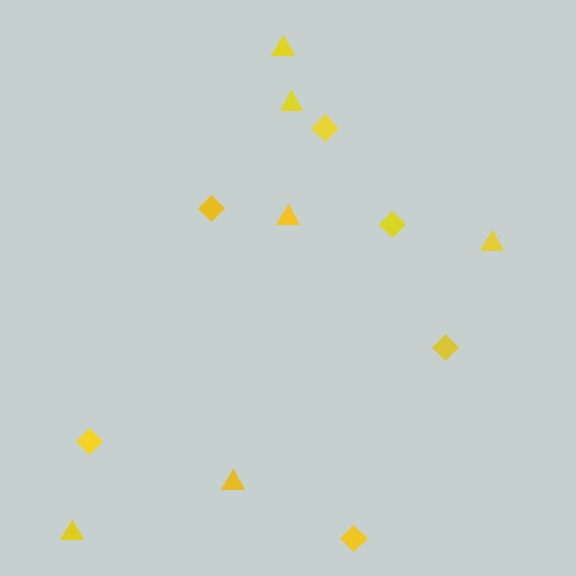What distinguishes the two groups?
There are 2 groups: one group of triangles (6) and one group of diamonds (6).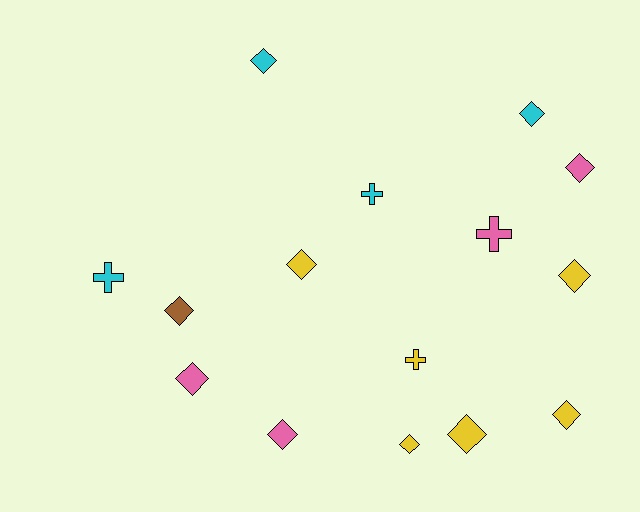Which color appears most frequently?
Yellow, with 6 objects.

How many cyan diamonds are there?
There are 2 cyan diamonds.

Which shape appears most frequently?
Diamond, with 11 objects.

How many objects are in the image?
There are 15 objects.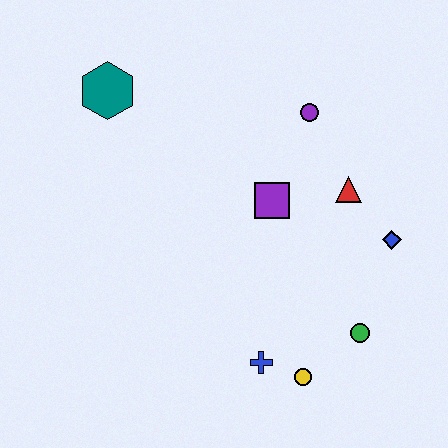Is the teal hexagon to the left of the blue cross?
Yes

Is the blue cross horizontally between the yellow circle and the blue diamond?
No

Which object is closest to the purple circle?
The red triangle is closest to the purple circle.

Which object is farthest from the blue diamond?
The teal hexagon is farthest from the blue diamond.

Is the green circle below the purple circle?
Yes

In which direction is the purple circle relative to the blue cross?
The purple circle is above the blue cross.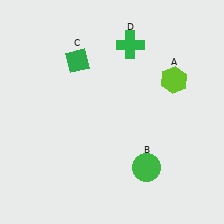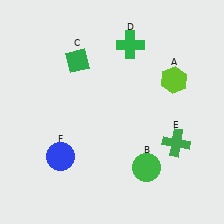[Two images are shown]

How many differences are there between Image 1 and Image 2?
There are 2 differences between the two images.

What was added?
A green cross (E), a blue circle (F) were added in Image 2.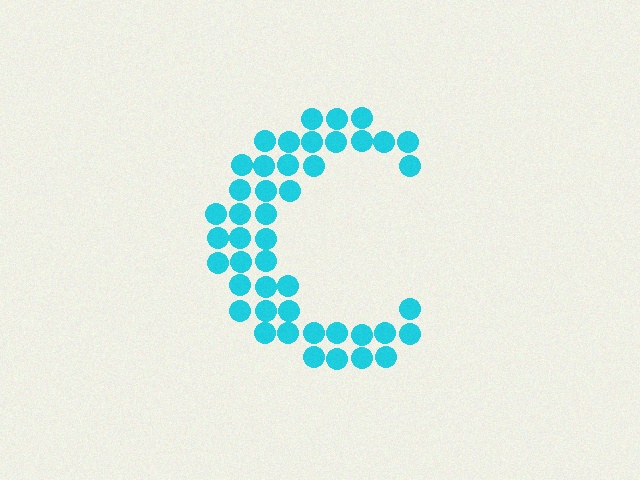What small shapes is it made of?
It is made of small circles.